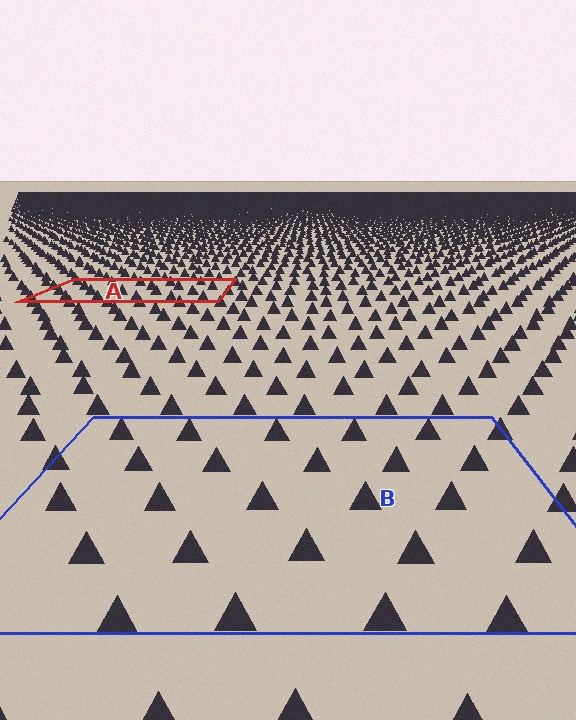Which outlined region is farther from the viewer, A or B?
Region A is farther from the viewer — the texture elements inside it appear smaller and more densely packed.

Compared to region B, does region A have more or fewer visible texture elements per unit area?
Region A has more texture elements per unit area — they are packed more densely because it is farther away.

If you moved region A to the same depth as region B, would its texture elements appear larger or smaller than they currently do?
They would appear larger. At a closer depth, the same texture elements are projected at a bigger on-screen size.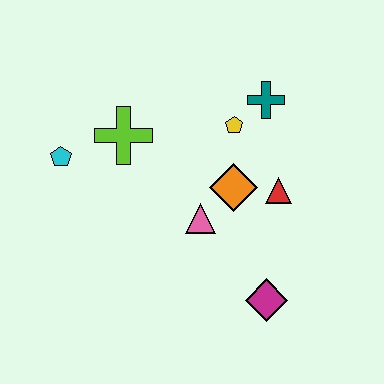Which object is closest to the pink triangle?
The orange diamond is closest to the pink triangle.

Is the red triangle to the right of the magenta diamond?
Yes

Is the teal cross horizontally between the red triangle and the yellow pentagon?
Yes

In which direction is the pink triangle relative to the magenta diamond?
The pink triangle is above the magenta diamond.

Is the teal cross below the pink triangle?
No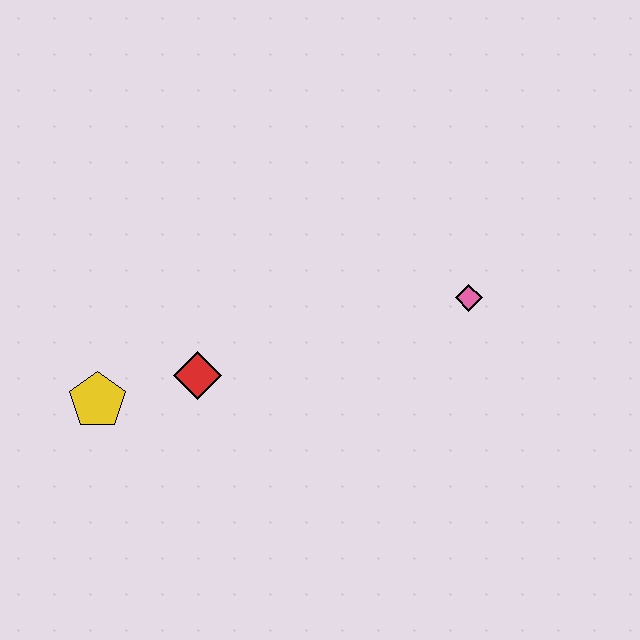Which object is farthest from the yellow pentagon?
The pink diamond is farthest from the yellow pentagon.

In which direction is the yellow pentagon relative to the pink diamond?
The yellow pentagon is to the left of the pink diamond.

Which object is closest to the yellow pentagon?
The red diamond is closest to the yellow pentagon.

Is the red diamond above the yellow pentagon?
Yes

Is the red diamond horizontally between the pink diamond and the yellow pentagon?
Yes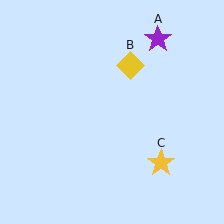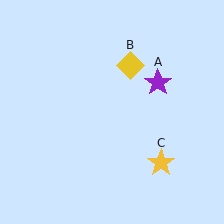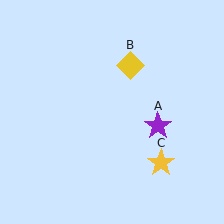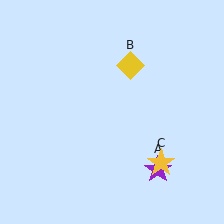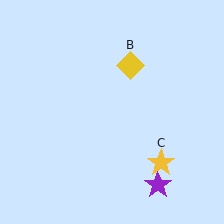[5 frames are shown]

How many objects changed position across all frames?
1 object changed position: purple star (object A).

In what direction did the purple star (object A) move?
The purple star (object A) moved down.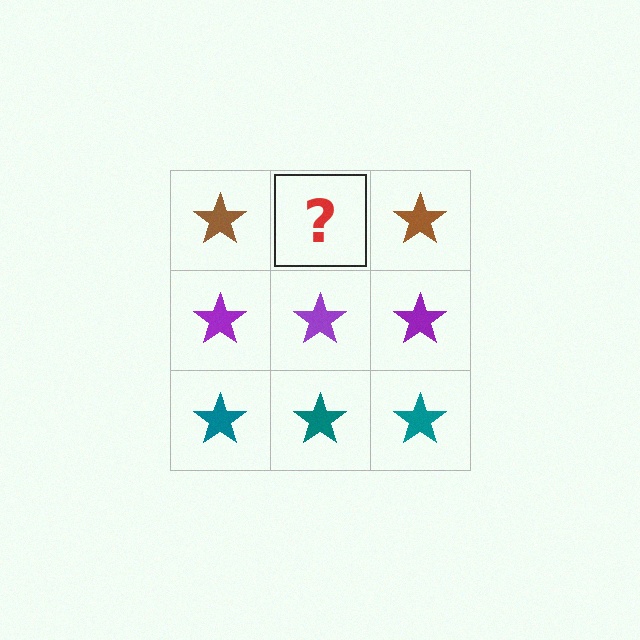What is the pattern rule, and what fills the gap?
The rule is that each row has a consistent color. The gap should be filled with a brown star.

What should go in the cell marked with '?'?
The missing cell should contain a brown star.